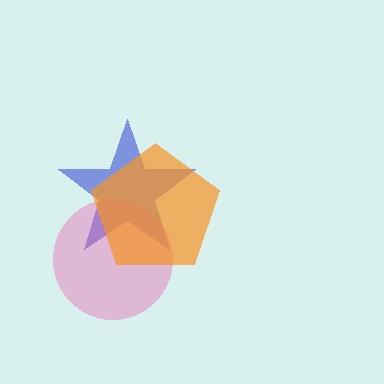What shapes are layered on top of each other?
The layered shapes are: a blue star, a pink circle, an orange pentagon.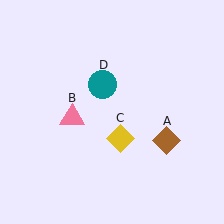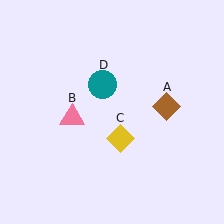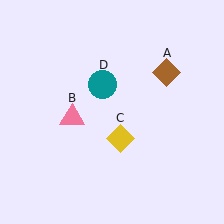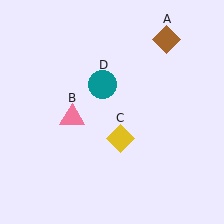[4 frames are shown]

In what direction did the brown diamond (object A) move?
The brown diamond (object A) moved up.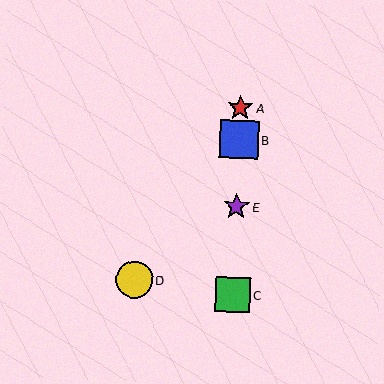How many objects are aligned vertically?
4 objects (A, B, C, E) are aligned vertically.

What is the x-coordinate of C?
Object C is at x≈233.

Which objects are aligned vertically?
Objects A, B, C, E are aligned vertically.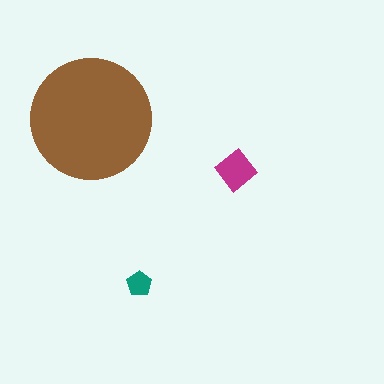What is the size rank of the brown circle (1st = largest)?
1st.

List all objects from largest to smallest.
The brown circle, the magenta diamond, the teal pentagon.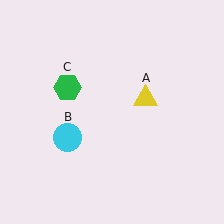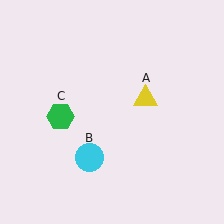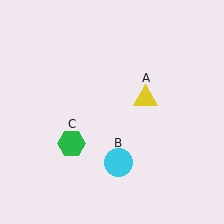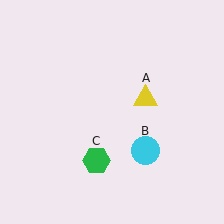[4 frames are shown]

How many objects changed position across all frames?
2 objects changed position: cyan circle (object B), green hexagon (object C).